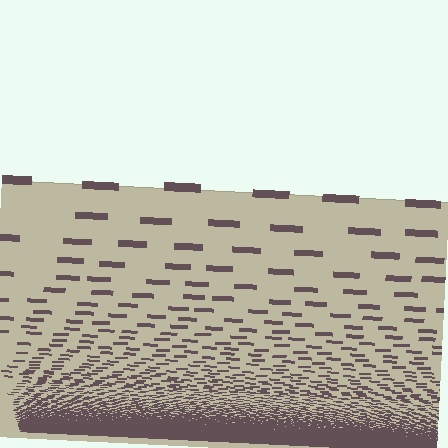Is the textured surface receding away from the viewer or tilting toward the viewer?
The surface appears to tilt toward the viewer. Texture elements get larger and sparser toward the top.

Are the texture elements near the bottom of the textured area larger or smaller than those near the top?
Smaller. The gradient is inverted — elements near the bottom are smaller and denser.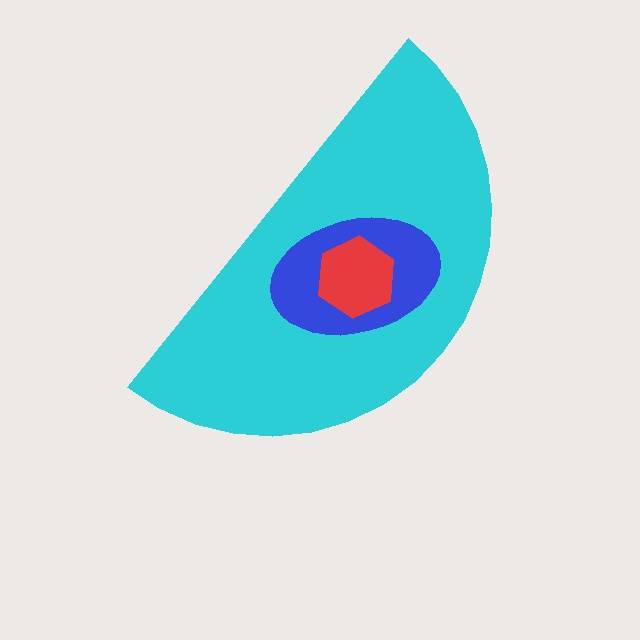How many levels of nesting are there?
3.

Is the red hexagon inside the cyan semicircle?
Yes.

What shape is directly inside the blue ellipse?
The red hexagon.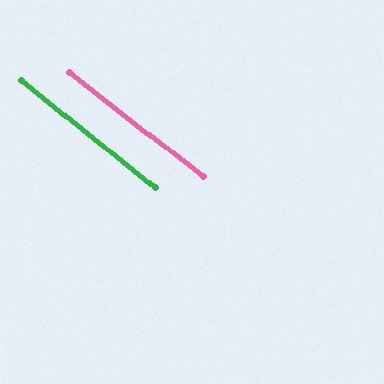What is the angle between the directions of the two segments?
Approximately 1 degree.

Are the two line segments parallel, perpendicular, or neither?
Parallel — their directions differ by only 1.0°.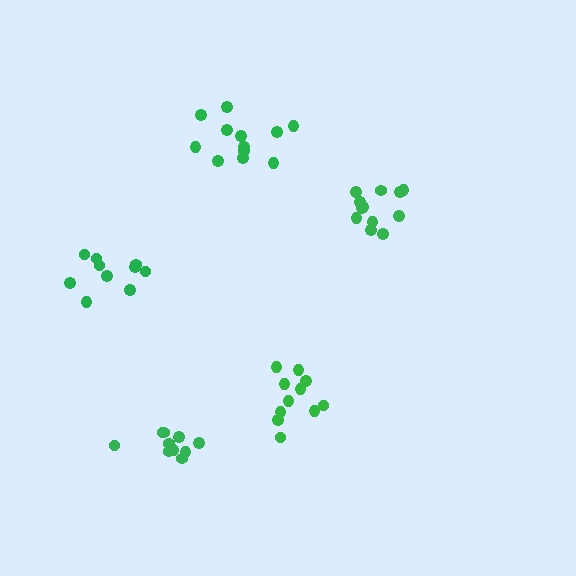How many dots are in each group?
Group 1: 12 dots, Group 2: 10 dots, Group 3: 11 dots, Group 4: 10 dots, Group 5: 12 dots (55 total).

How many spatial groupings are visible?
There are 5 spatial groupings.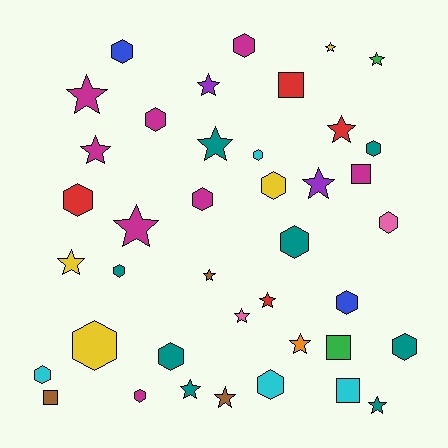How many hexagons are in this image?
There are 18 hexagons.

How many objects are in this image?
There are 40 objects.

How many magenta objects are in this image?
There are 8 magenta objects.